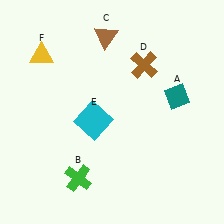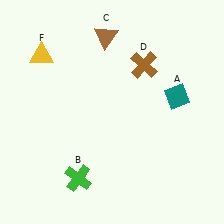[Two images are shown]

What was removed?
The cyan square (E) was removed in Image 2.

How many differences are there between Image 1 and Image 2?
There is 1 difference between the two images.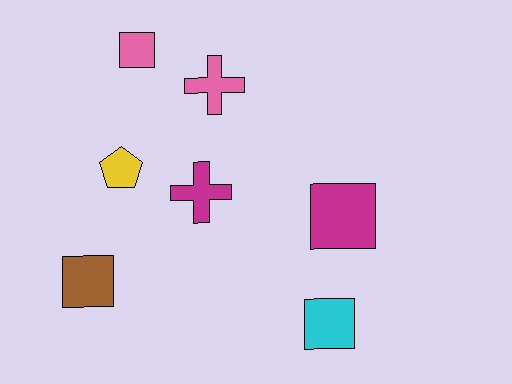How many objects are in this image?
There are 7 objects.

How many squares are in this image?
There are 4 squares.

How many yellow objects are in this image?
There is 1 yellow object.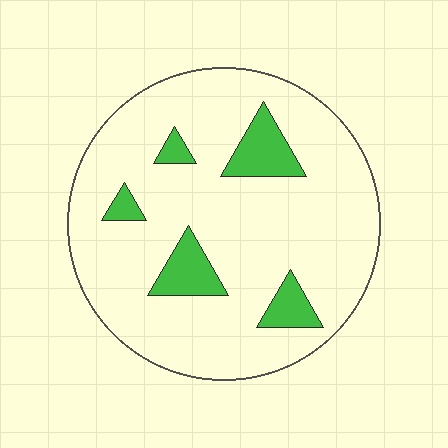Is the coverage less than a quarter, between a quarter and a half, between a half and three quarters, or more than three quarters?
Less than a quarter.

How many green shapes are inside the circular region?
5.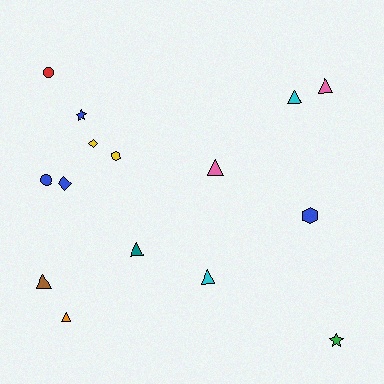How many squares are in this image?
There are no squares.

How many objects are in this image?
There are 15 objects.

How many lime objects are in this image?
There are no lime objects.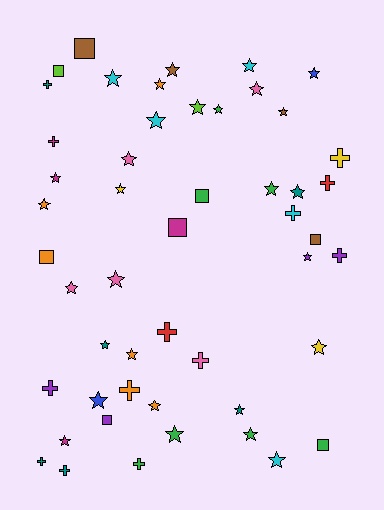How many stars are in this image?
There are 29 stars.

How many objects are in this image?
There are 50 objects.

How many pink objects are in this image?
There are 5 pink objects.